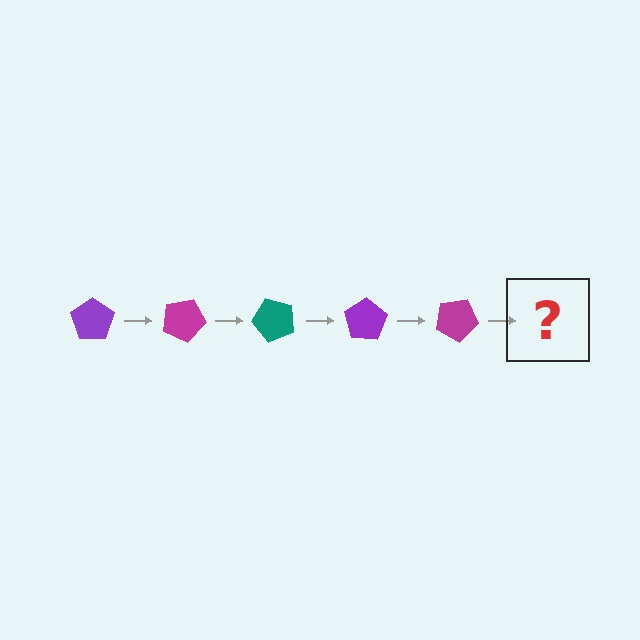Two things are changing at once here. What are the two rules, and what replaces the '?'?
The two rules are that it rotates 25 degrees each step and the color cycles through purple, magenta, and teal. The '?' should be a teal pentagon, rotated 125 degrees from the start.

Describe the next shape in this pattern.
It should be a teal pentagon, rotated 125 degrees from the start.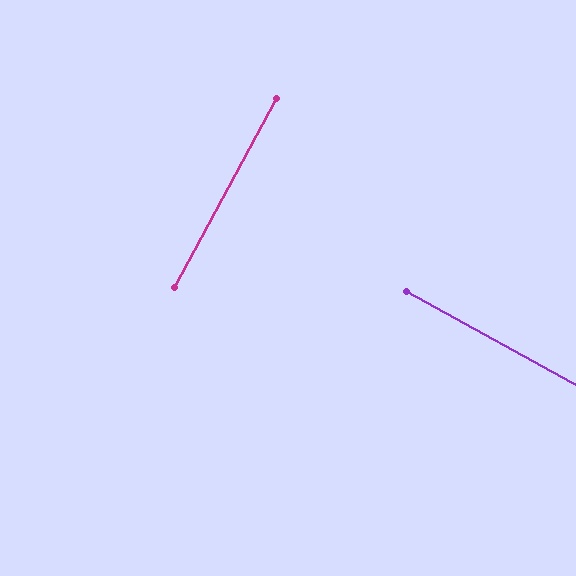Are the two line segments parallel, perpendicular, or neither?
Perpendicular — they meet at approximately 90°.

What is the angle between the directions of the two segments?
Approximately 90 degrees.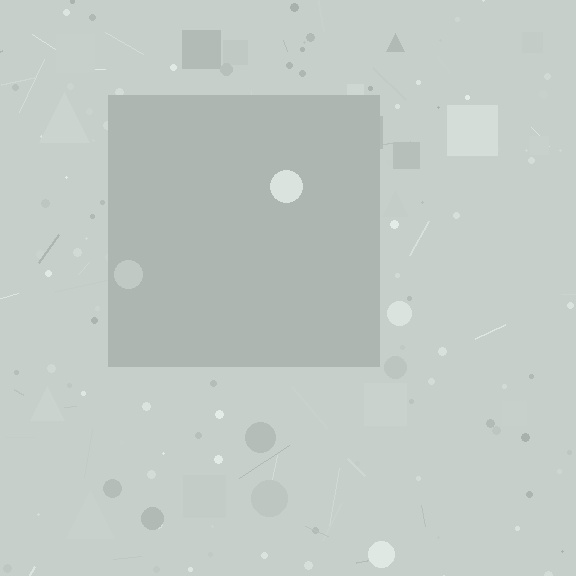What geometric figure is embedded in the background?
A square is embedded in the background.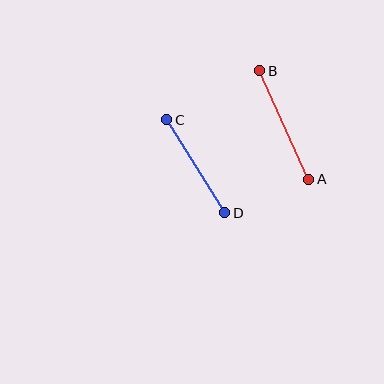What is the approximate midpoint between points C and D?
The midpoint is at approximately (196, 166) pixels.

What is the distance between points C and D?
The distance is approximately 110 pixels.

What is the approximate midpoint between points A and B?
The midpoint is at approximately (284, 125) pixels.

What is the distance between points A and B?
The distance is approximately 119 pixels.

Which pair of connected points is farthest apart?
Points A and B are farthest apart.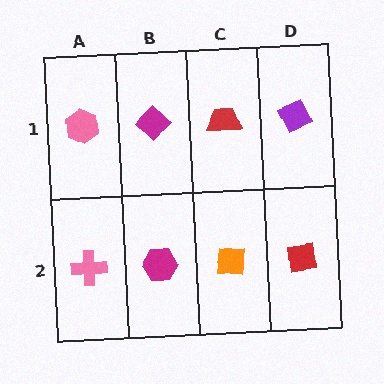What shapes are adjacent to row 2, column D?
A purple diamond (row 1, column D), an orange square (row 2, column C).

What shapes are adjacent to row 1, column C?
An orange square (row 2, column C), a magenta diamond (row 1, column B), a purple diamond (row 1, column D).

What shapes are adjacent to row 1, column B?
A magenta hexagon (row 2, column B), a pink hexagon (row 1, column A), a red trapezoid (row 1, column C).